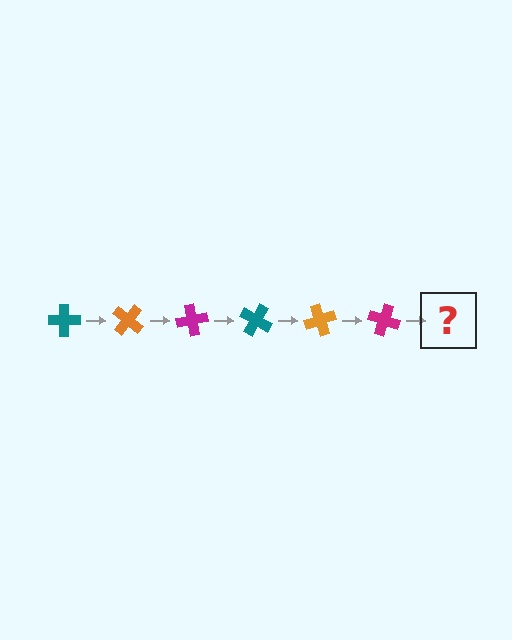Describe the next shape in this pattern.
It should be a teal cross, rotated 240 degrees from the start.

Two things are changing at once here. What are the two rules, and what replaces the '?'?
The two rules are that it rotates 40 degrees each step and the color cycles through teal, orange, and magenta. The '?' should be a teal cross, rotated 240 degrees from the start.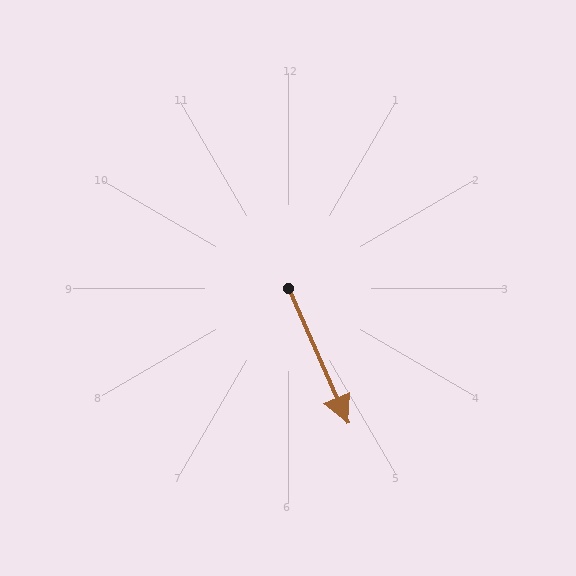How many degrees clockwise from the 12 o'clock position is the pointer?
Approximately 156 degrees.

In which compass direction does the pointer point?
Southeast.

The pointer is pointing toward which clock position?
Roughly 5 o'clock.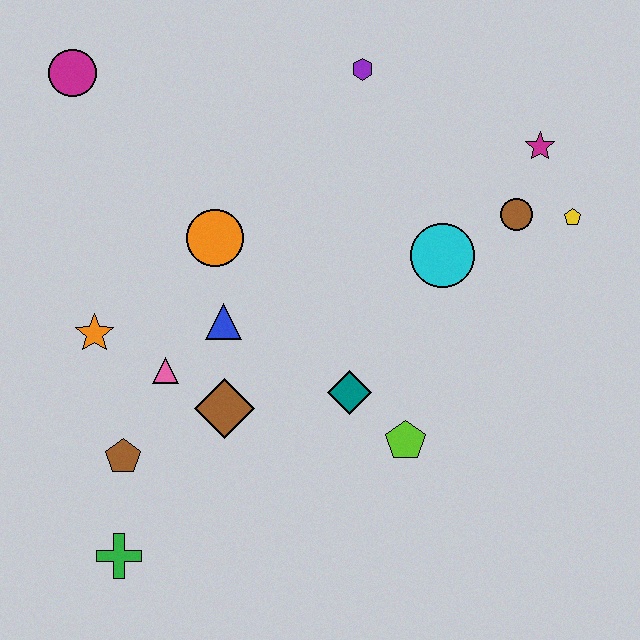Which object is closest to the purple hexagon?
The magenta star is closest to the purple hexagon.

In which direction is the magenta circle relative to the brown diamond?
The magenta circle is above the brown diamond.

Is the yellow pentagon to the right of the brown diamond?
Yes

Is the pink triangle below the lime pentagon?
No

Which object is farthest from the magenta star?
The green cross is farthest from the magenta star.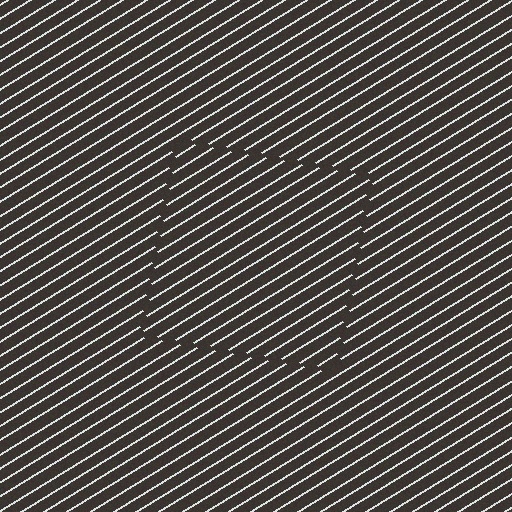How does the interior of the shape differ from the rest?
The interior of the shape contains the same grating, shifted by half a period — the contour is defined by the phase discontinuity where line-ends from the inner and outer gratings abut.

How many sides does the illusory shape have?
4 sides — the line-ends trace a square.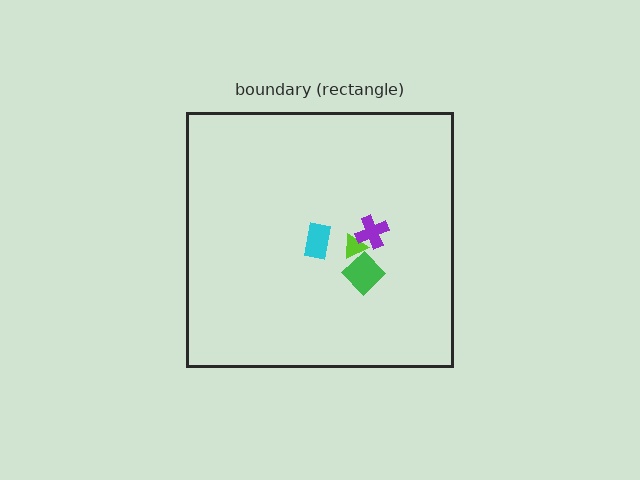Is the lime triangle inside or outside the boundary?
Inside.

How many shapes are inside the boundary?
4 inside, 0 outside.